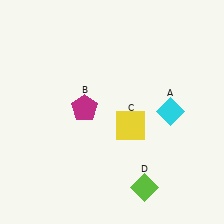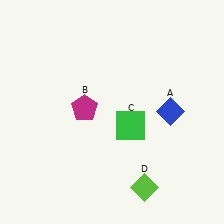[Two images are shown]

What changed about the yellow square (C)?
In Image 1, C is yellow. In Image 2, it changed to green.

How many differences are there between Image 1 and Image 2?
There are 2 differences between the two images.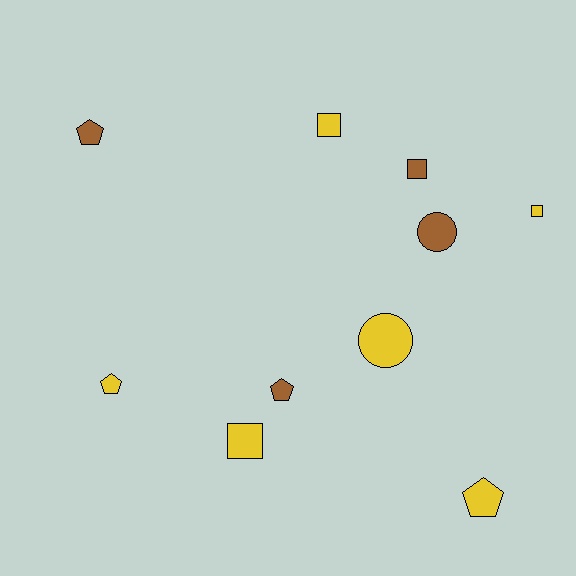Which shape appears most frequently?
Pentagon, with 4 objects.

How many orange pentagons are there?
There are no orange pentagons.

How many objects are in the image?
There are 10 objects.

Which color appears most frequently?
Yellow, with 6 objects.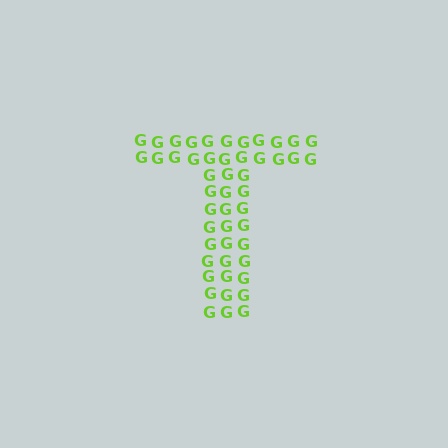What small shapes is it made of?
It is made of small letter G's.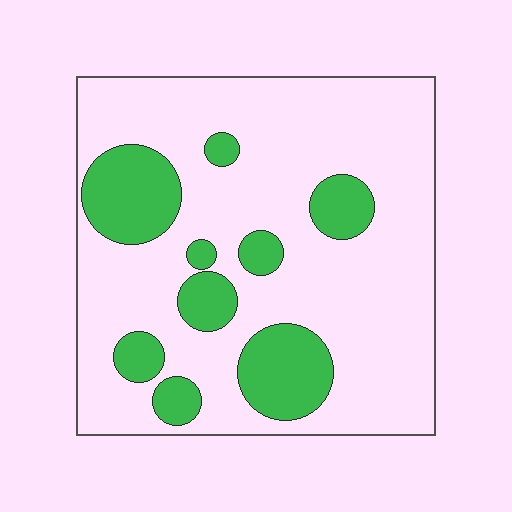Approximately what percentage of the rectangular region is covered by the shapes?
Approximately 25%.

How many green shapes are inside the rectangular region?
9.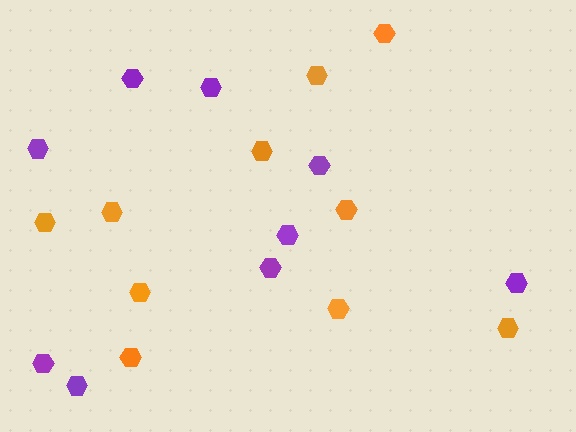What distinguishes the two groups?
There are 2 groups: one group of purple hexagons (9) and one group of orange hexagons (10).